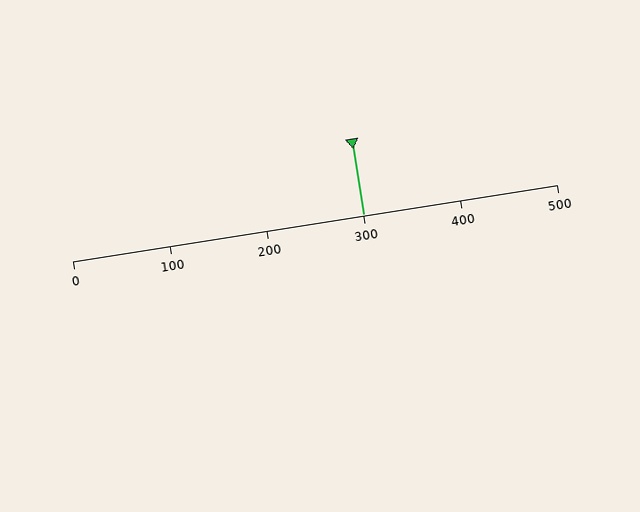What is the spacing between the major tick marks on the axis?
The major ticks are spaced 100 apart.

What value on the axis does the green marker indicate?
The marker indicates approximately 300.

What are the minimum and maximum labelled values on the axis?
The axis runs from 0 to 500.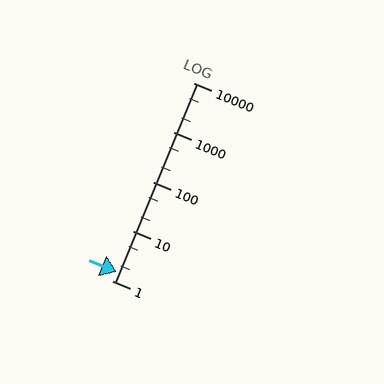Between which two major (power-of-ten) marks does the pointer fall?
The pointer is between 1 and 10.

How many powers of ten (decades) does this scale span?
The scale spans 4 decades, from 1 to 10000.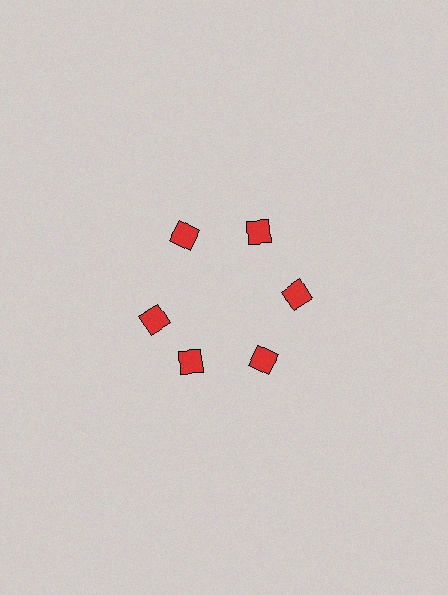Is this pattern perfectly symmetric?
No. The 6 red diamonds are arranged in a ring, but one element near the 9 o'clock position is rotated out of alignment along the ring, breaking the 6-fold rotational symmetry.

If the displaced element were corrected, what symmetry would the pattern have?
It would have 6-fold rotational symmetry — the pattern would map onto itself every 60 degrees.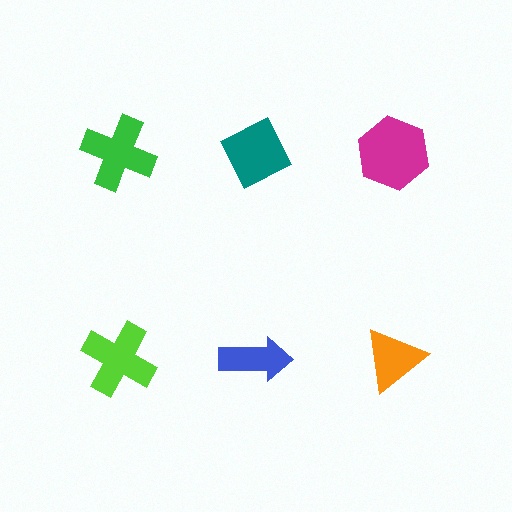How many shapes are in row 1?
3 shapes.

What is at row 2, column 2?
A blue arrow.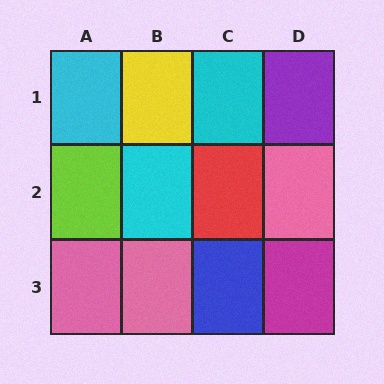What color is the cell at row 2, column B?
Cyan.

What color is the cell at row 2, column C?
Red.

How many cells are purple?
1 cell is purple.